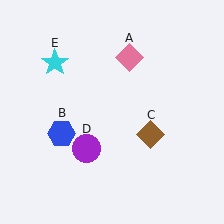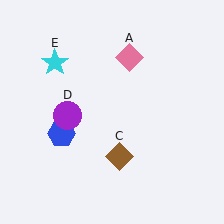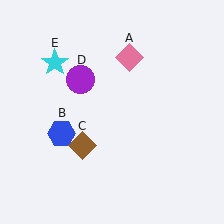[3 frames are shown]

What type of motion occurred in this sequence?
The brown diamond (object C), purple circle (object D) rotated clockwise around the center of the scene.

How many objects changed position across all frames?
2 objects changed position: brown diamond (object C), purple circle (object D).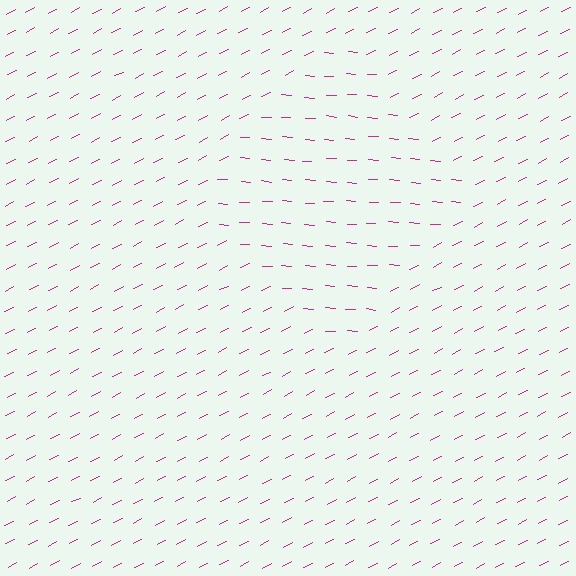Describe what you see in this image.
The image is filled with small magenta line segments. A diamond region in the image has lines oriented differently from the surrounding lines, creating a visible texture boundary.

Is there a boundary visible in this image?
Yes, there is a texture boundary formed by a change in line orientation.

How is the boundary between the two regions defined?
The boundary is defined purely by a change in line orientation (approximately 32 degrees difference). All lines are the same color and thickness.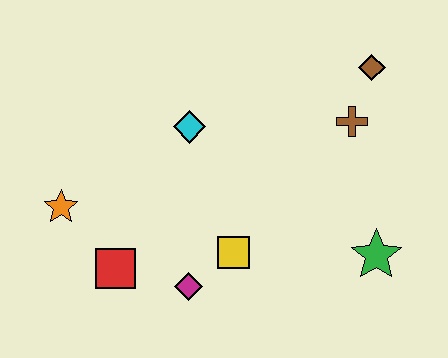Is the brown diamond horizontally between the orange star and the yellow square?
No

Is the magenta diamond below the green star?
Yes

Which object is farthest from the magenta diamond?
The brown diamond is farthest from the magenta diamond.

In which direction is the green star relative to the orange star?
The green star is to the right of the orange star.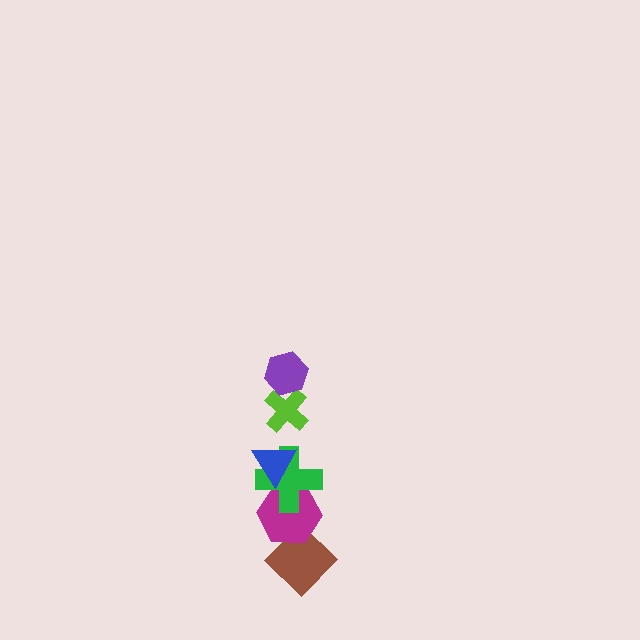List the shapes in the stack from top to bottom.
From top to bottom: the purple hexagon, the lime cross, the blue triangle, the green cross, the magenta hexagon, the brown diamond.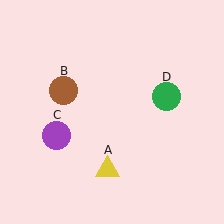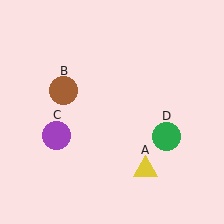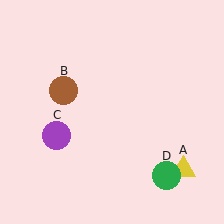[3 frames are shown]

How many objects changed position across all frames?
2 objects changed position: yellow triangle (object A), green circle (object D).